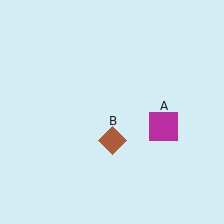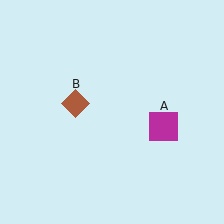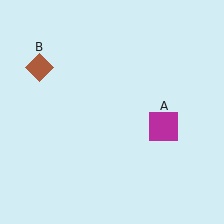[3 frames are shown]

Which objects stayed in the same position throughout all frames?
Magenta square (object A) remained stationary.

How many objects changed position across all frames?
1 object changed position: brown diamond (object B).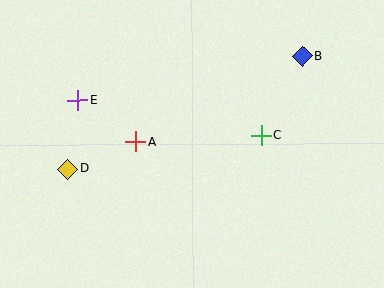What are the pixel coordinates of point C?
Point C is at (261, 135).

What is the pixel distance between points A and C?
The distance between A and C is 126 pixels.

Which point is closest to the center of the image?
Point A at (136, 142) is closest to the center.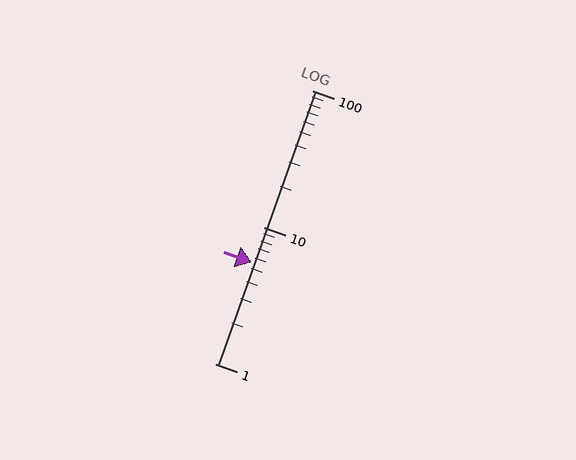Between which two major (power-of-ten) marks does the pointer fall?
The pointer is between 1 and 10.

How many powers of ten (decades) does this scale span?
The scale spans 2 decades, from 1 to 100.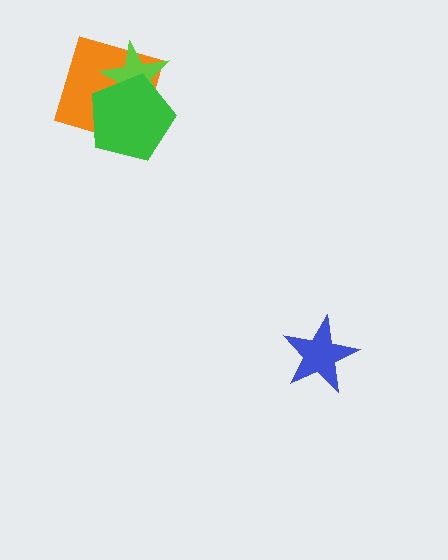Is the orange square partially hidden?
Yes, it is partially covered by another shape.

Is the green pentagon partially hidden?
No, no other shape covers it.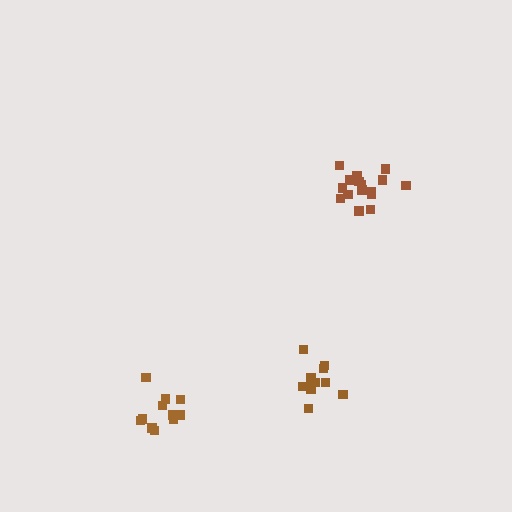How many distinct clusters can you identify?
There are 3 distinct clusters.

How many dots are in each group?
Group 1: 11 dots, Group 2: 11 dots, Group 3: 16 dots (38 total).